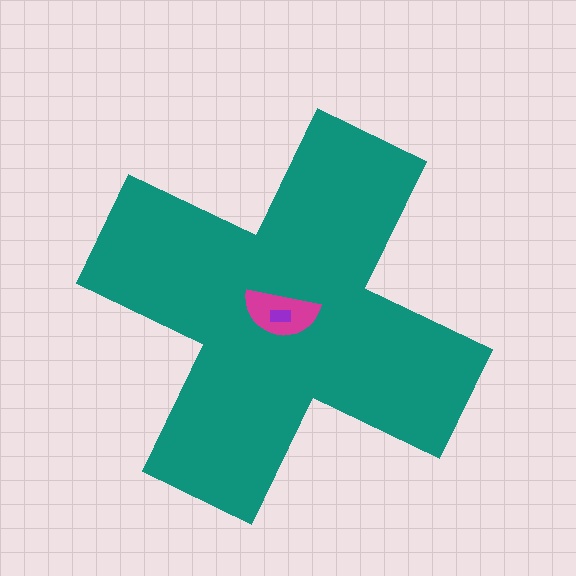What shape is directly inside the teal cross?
The magenta semicircle.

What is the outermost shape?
The teal cross.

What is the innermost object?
The purple rectangle.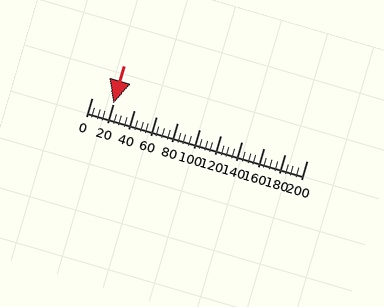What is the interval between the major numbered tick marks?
The major tick marks are spaced 20 units apart.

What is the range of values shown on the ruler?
The ruler shows values from 0 to 200.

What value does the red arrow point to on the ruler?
The red arrow points to approximately 20.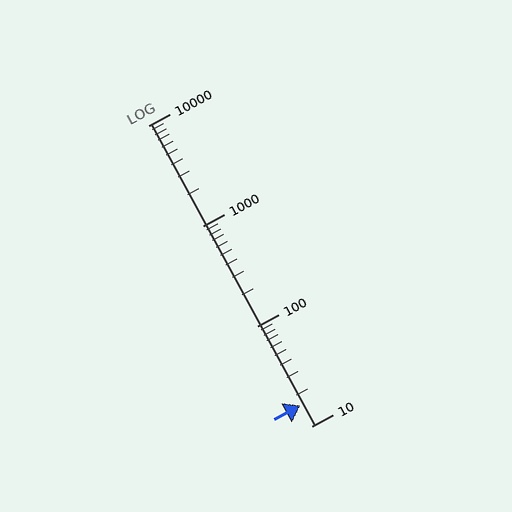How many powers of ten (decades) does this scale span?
The scale spans 3 decades, from 10 to 10000.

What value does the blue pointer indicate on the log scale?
The pointer indicates approximately 16.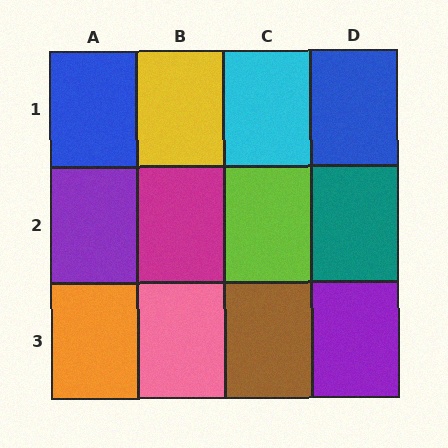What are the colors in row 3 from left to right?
Orange, pink, brown, purple.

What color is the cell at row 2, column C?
Lime.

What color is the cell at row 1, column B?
Yellow.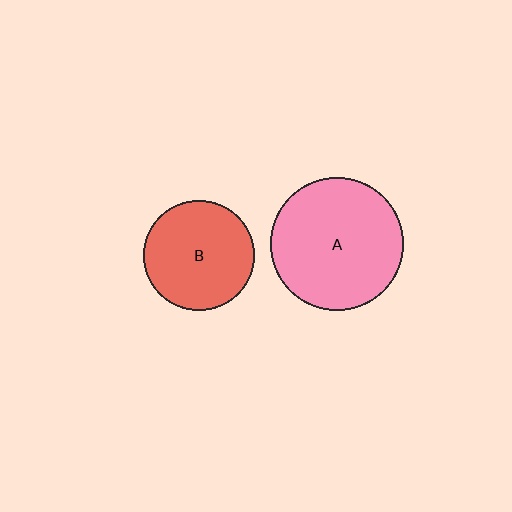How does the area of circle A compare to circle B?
Approximately 1.4 times.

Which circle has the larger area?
Circle A (pink).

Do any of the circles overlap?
No, none of the circles overlap.